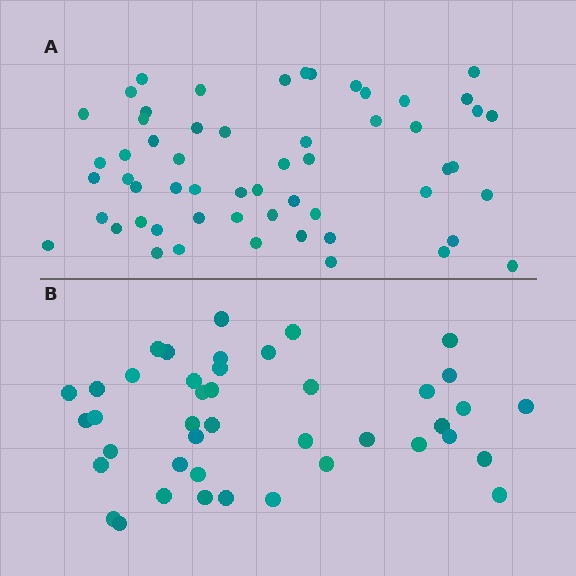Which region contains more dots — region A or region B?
Region A (the top region) has more dots.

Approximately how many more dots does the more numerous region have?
Region A has approximately 15 more dots than region B.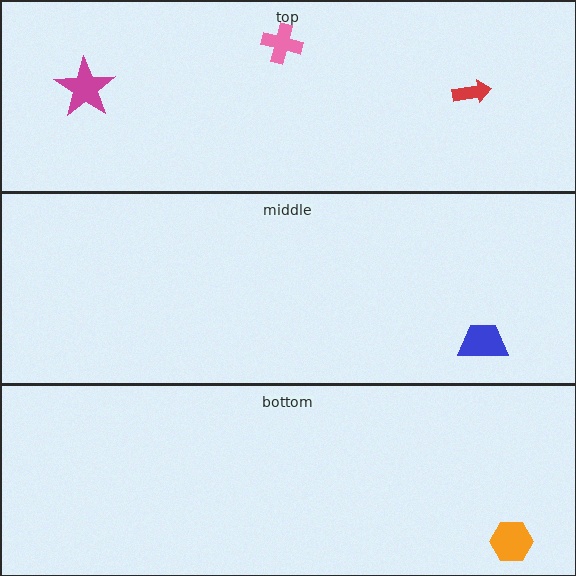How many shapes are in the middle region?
1.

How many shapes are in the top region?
3.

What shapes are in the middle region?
The blue trapezoid.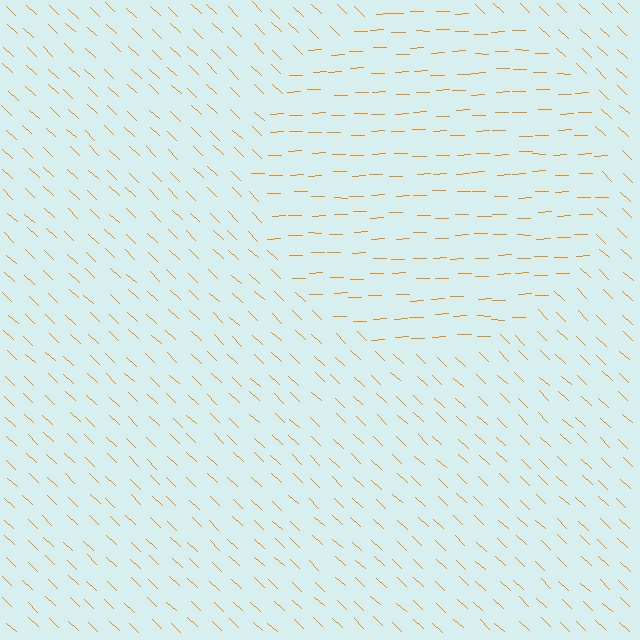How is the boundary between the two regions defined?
The boundary is defined purely by a change in line orientation (approximately 45 degrees difference). All lines are the same color and thickness.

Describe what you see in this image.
The image is filled with small orange line segments. A circle region in the image has lines oriented differently from the surrounding lines, creating a visible texture boundary.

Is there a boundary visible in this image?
Yes, there is a texture boundary formed by a change in line orientation.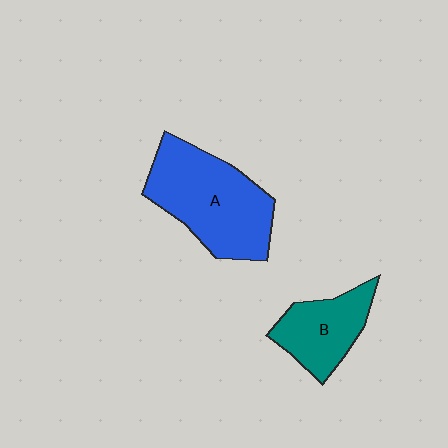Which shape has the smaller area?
Shape B (teal).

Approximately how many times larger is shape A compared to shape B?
Approximately 1.7 times.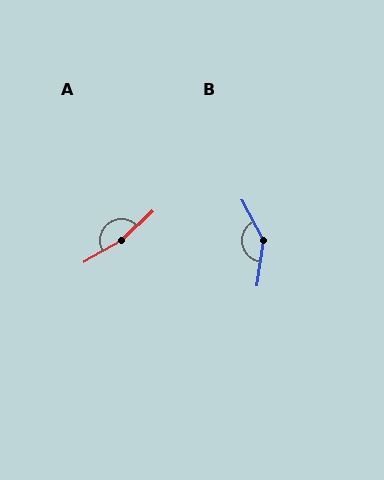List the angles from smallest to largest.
B (143°), A (167°).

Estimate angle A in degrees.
Approximately 167 degrees.